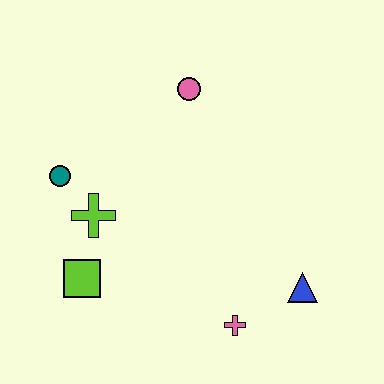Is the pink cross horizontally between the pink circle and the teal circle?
No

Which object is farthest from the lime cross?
The blue triangle is farthest from the lime cross.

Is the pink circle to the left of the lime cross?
No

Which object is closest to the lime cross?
The teal circle is closest to the lime cross.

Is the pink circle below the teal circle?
No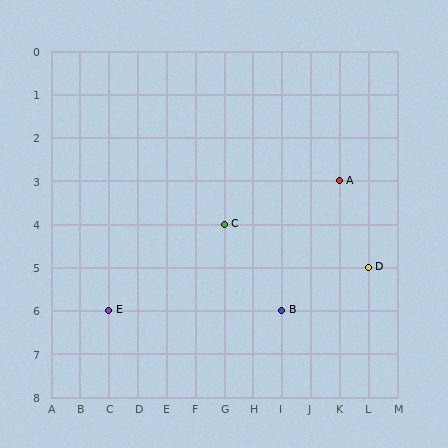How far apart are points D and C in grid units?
Points D and C are 5 columns and 1 row apart (about 5.1 grid units diagonally).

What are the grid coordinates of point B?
Point B is at grid coordinates (I, 6).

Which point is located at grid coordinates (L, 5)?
Point D is at (L, 5).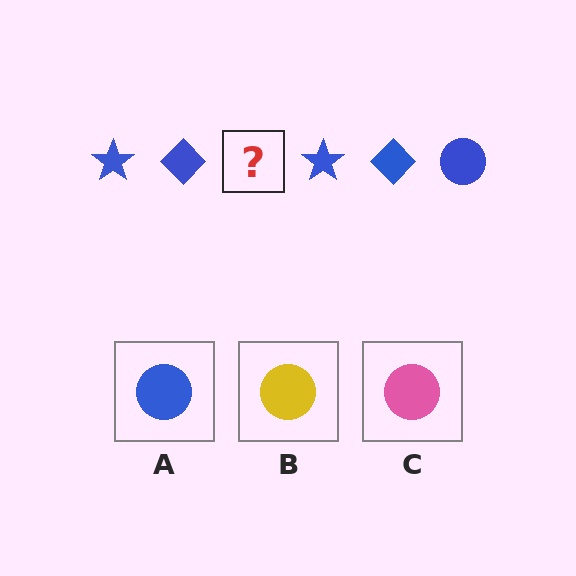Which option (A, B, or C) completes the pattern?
A.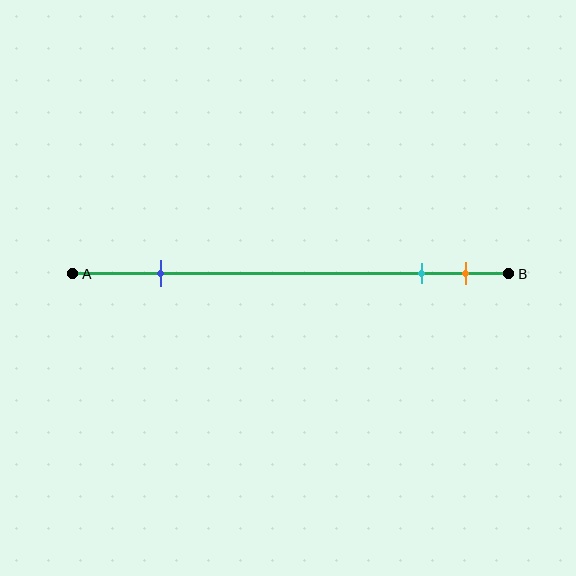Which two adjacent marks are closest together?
The cyan and orange marks are the closest adjacent pair.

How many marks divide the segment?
There are 3 marks dividing the segment.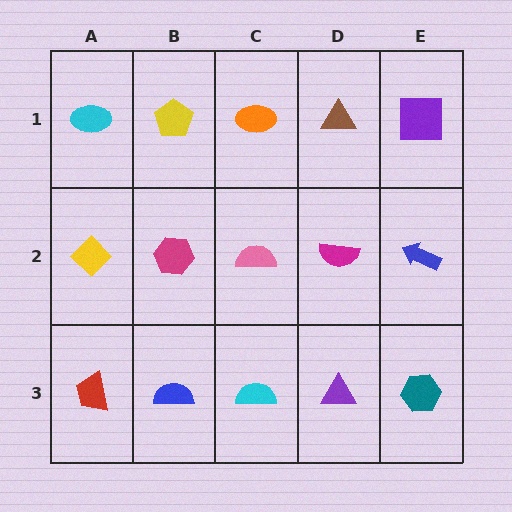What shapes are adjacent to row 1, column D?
A magenta semicircle (row 2, column D), an orange ellipse (row 1, column C), a purple square (row 1, column E).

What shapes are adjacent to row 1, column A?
A yellow diamond (row 2, column A), a yellow pentagon (row 1, column B).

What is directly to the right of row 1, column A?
A yellow pentagon.